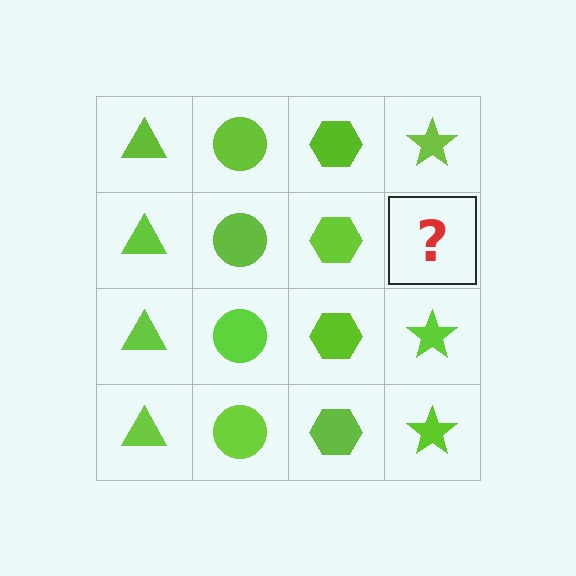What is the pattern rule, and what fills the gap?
The rule is that each column has a consistent shape. The gap should be filled with a lime star.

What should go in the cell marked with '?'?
The missing cell should contain a lime star.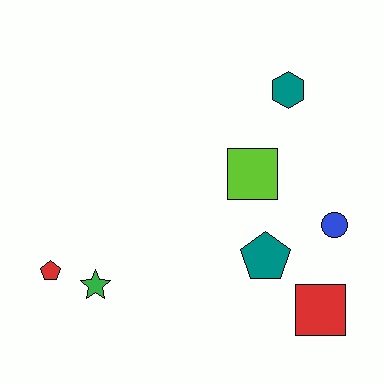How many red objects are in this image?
There are 2 red objects.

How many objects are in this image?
There are 7 objects.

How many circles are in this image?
There is 1 circle.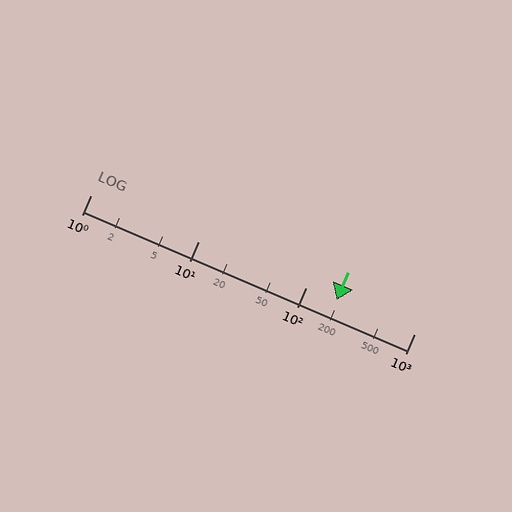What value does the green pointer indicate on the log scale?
The pointer indicates approximately 190.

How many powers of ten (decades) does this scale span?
The scale spans 3 decades, from 1 to 1000.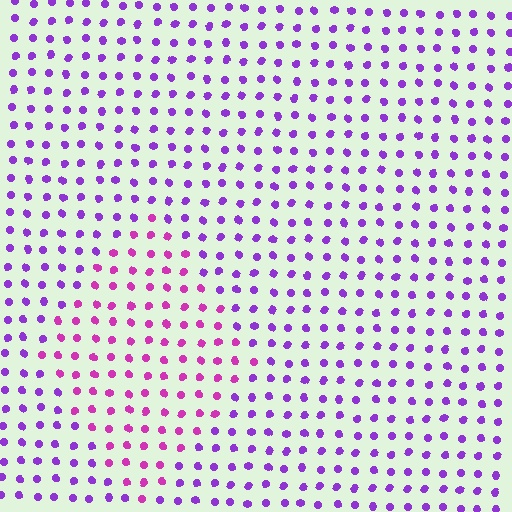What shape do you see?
I see a diamond.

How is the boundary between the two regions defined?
The boundary is defined purely by a slight shift in hue (about 36 degrees). Spacing, size, and orientation are identical on both sides.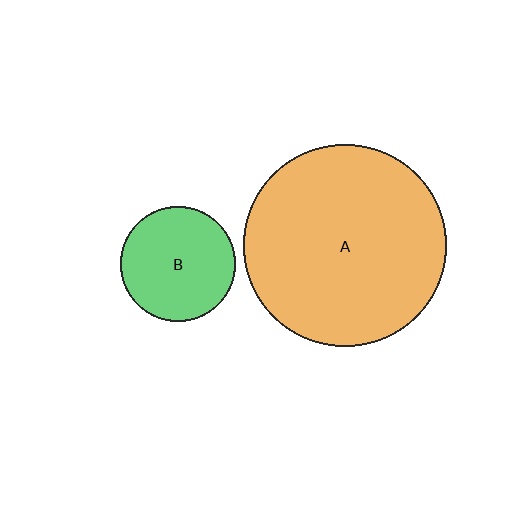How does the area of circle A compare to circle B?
Approximately 3.1 times.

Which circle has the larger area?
Circle A (orange).